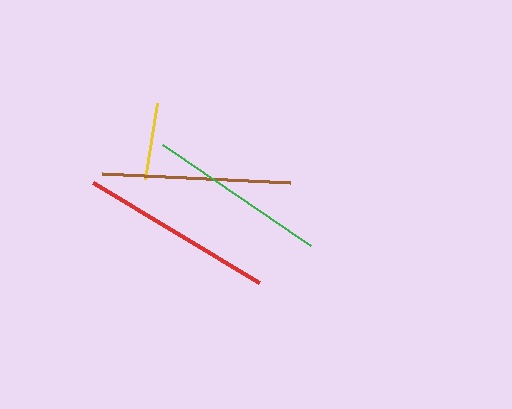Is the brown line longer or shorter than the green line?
The brown line is longer than the green line.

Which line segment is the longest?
The red line is the longest at approximately 194 pixels.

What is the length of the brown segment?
The brown segment is approximately 188 pixels long.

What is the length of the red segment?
The red segment is approximately 194 pixels long.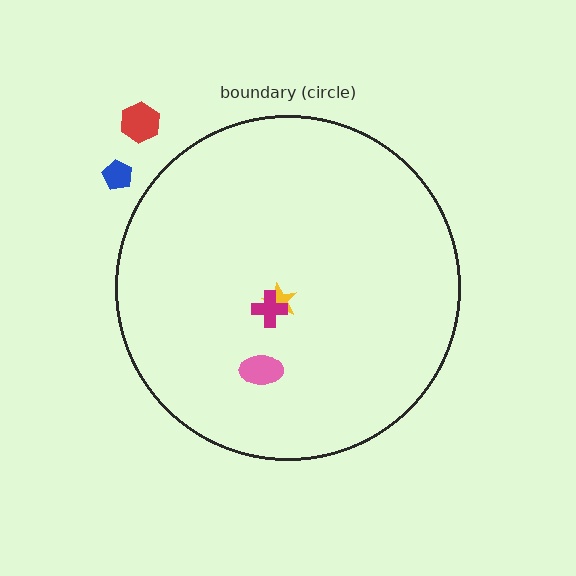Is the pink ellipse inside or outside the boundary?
Inside.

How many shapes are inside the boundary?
3 inside, 2 outside.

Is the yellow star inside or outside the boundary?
Inside.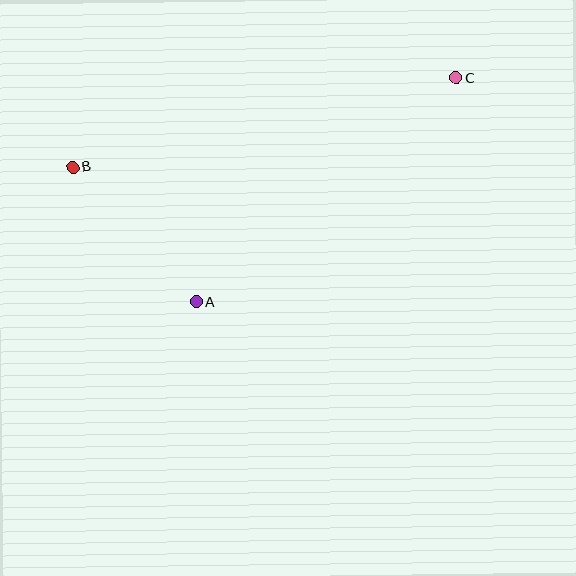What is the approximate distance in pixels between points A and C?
The distance between A and C is approximately 343 pixels.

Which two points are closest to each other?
Points A and B are closest to each other.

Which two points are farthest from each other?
Points B and C are farthest from each other.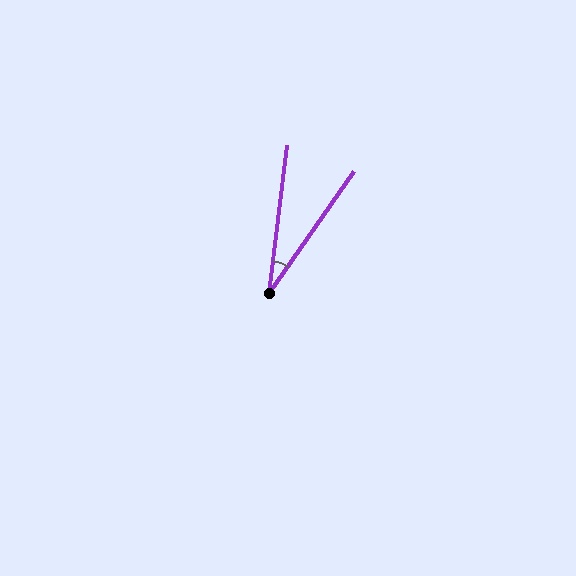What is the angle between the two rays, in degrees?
Approximately 28 degrees.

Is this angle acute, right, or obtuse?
It is acute.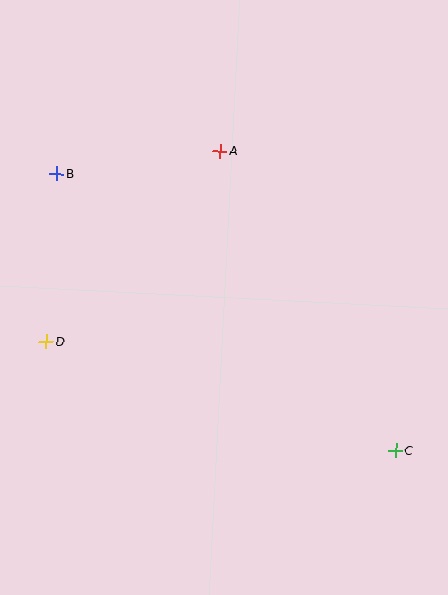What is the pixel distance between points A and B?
The distance between A and B is 165 pixels.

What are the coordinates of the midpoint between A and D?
The midpoint between A and D is at (133, 246).